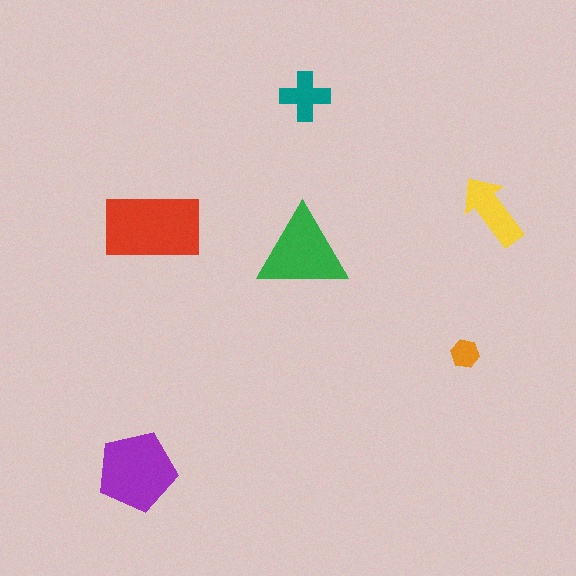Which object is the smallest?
The orange hexagon.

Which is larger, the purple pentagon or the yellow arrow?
The purple pentagon.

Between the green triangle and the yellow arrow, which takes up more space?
The green triangle.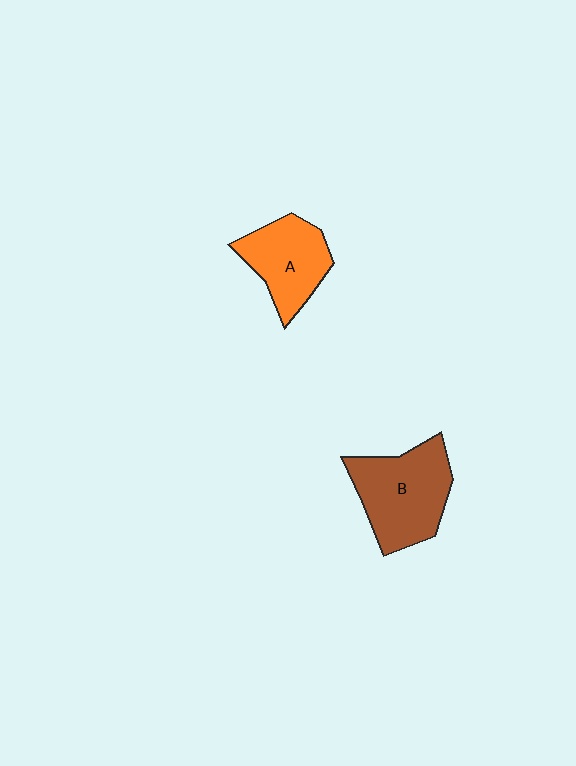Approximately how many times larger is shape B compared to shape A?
Approximately 1.3 times.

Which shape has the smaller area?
Shape A (orange).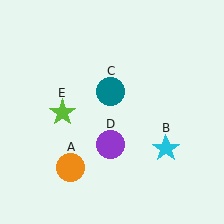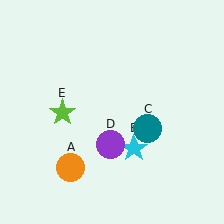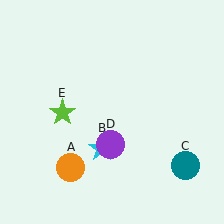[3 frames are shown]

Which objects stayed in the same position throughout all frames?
Orange circle (object A) and purple circle (object D) and lime star (object E) remained stationary.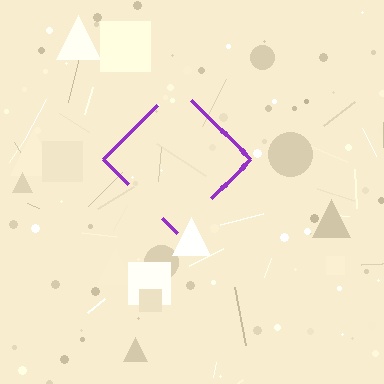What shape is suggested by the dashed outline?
The dashed outline suggests a diamond.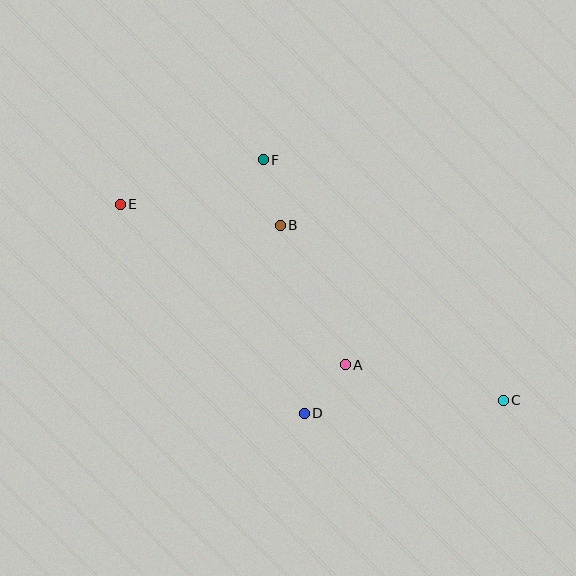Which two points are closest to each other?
Points A and D are closest to each other.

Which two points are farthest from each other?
Points C and E are farthest from each other.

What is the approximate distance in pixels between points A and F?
The distance between A and F is approximately 221 pixels.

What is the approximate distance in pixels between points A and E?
The distance between A and E is approximately 276 pixels.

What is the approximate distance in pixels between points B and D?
The distance between B and D is approximately 189 pixels.